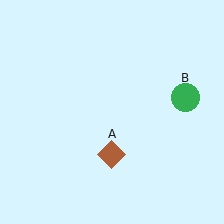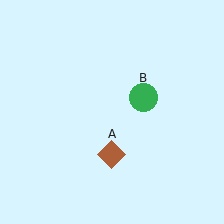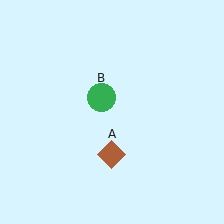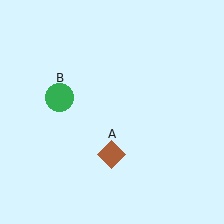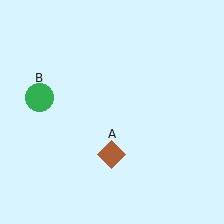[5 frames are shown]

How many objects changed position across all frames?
1 object changed position: green circle (object B).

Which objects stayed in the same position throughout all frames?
Brown diamond (object A) remained stationary.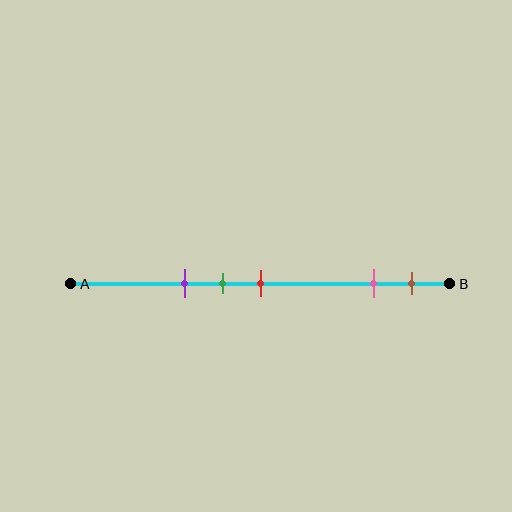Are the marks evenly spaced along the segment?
No, the marks are not evenly spaced.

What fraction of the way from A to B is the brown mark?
The brown mark is approximately 90% (0.9) of the way from A to B.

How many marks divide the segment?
There are 5 marks dividing the segment.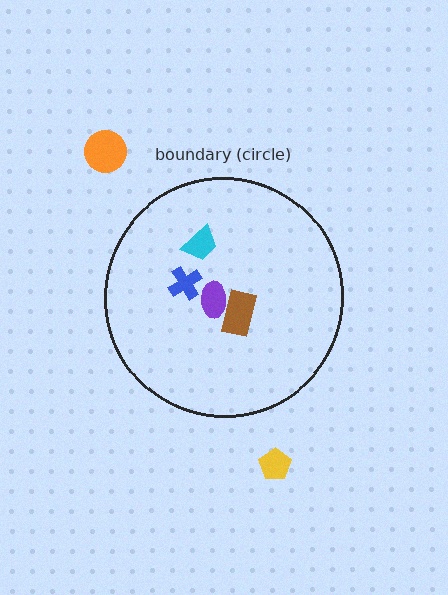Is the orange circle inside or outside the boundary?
Outside.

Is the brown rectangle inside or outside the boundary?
Inside.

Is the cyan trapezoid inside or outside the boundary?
Inside.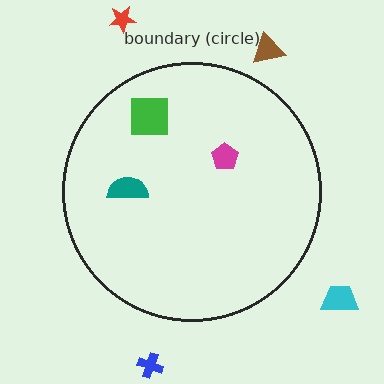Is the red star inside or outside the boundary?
Outside.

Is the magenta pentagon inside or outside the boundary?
Inside.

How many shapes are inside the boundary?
3 inside, 4 outside.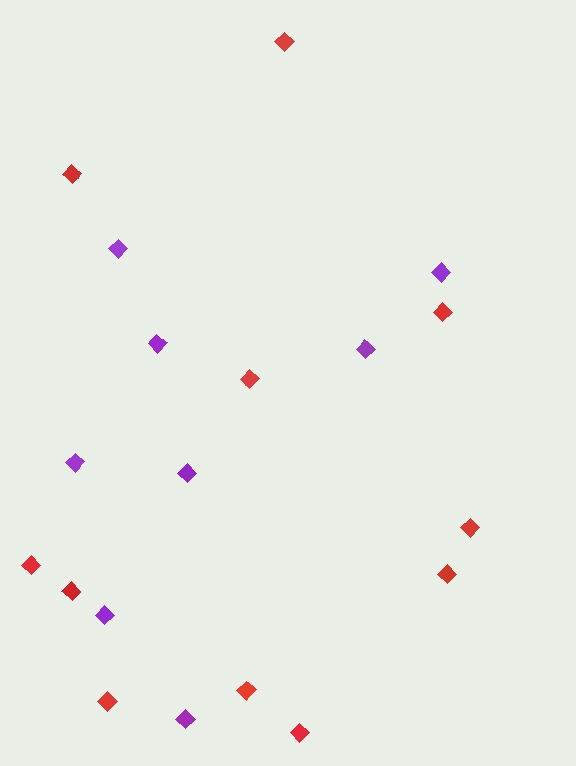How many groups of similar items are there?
There are 2 groups: one group of purple diamonds (8) and one group of red diamonds (11).